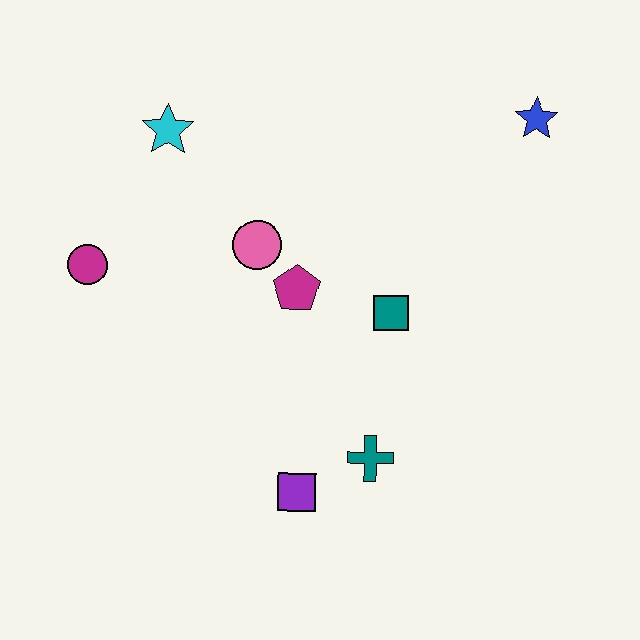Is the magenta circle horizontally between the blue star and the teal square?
No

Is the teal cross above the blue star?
No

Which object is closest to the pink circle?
The magenta pentagon is closest to the pink circle.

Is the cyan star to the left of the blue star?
Yes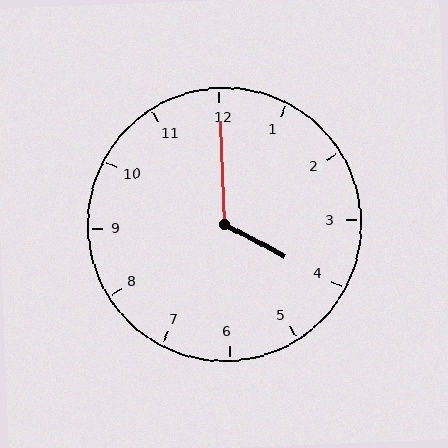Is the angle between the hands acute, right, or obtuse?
It is obtuse.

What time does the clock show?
4:00.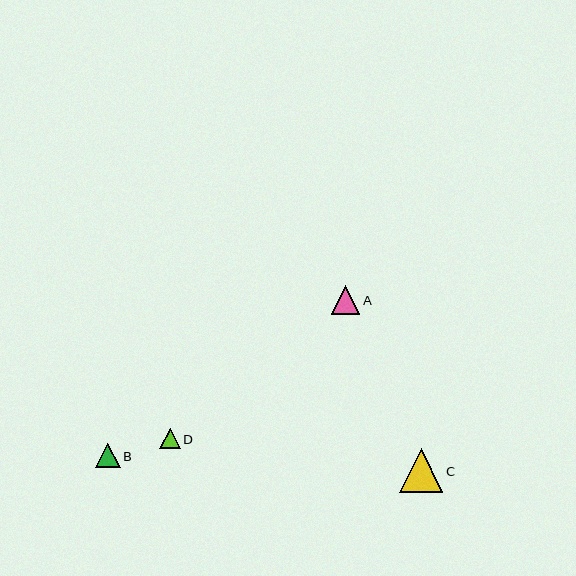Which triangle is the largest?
Triangle C is the largest with a size of approximately 44 pixels.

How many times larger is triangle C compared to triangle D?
Triangle C is approximately 2.1 times the size of triangle D.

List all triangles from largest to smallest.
From largest to smallest: C, A, B, D.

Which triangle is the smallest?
Triangle D is the smallest with a size of approximately 20 pixels.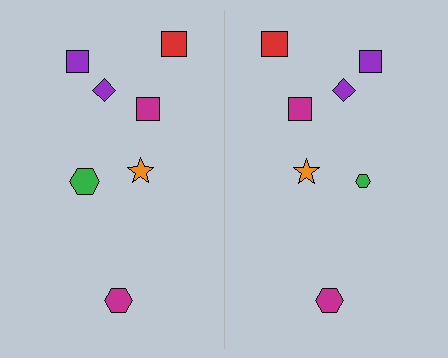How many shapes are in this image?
There are 14 shapes in this image.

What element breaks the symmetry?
The green hexagon on the right side has a different size than its mirror counterpart.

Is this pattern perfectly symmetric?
No, the pattern is not perfectly symmetric. The green hexagon on the right side has a different size than its mirror counterpart.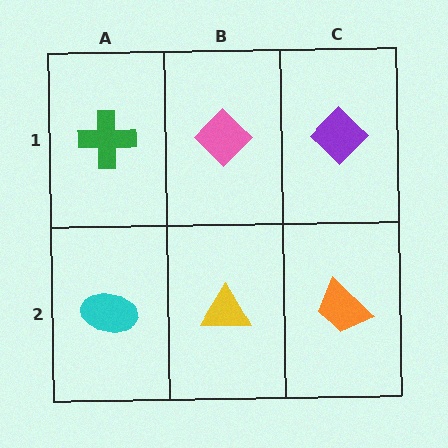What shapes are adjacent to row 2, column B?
A pink diamond (row 1, column B), a cyan ellipse (row 2, column A), an orange trapezoid (row 2, column C).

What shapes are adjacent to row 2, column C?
A purple diamond (row 1, column C), a yellow triangle (row 2, column B).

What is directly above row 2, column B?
A pink diamond.